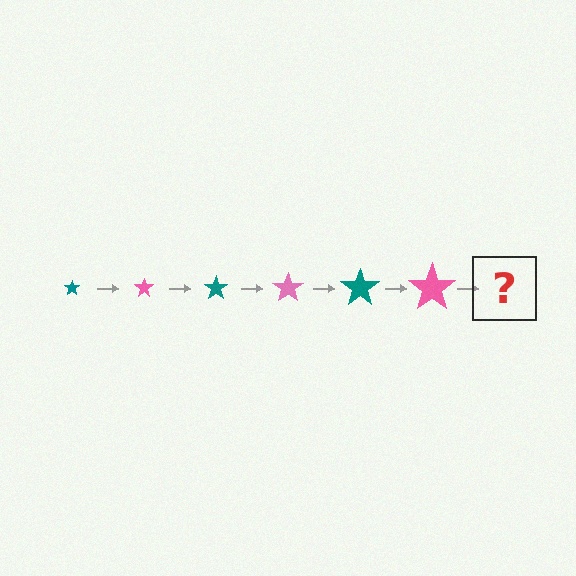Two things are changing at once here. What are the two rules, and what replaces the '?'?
The two rules are that the star grows larger each step and the color cycles through teal and pink. The '?' should be a teal star, larger than the previous one.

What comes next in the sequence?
The next element should be a teal star, larger than the previous one.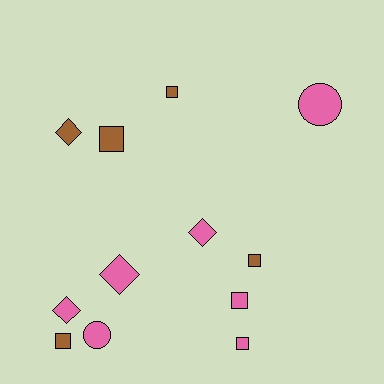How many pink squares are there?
There are 2 pink squares.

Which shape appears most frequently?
Square, with 6 objects.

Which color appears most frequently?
Pink, with 7 objects.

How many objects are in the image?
There are 12 objects.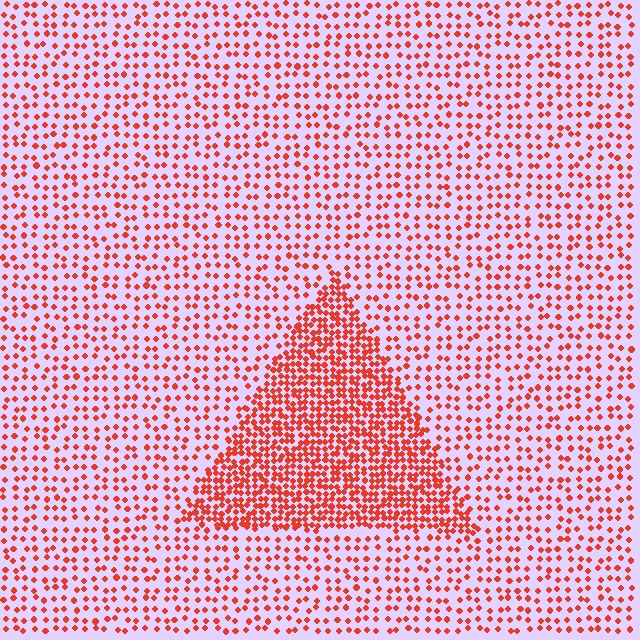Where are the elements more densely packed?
The elements are more densely packed inside the triangle boundary.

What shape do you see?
I see a triangle.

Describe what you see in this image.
The image contains small red elements arranged at two different densities. A triangle-shaped region is visible where the elements are more densely packed than the surrounding area.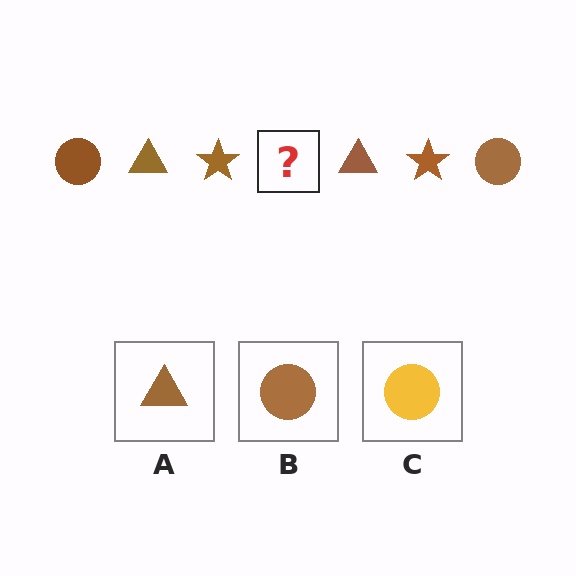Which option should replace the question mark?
Option B.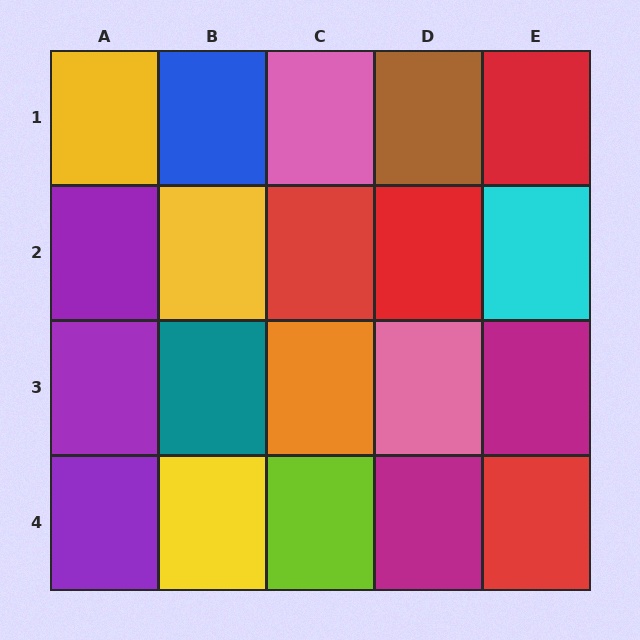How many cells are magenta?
2 cells are magenta.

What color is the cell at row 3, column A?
Purple.